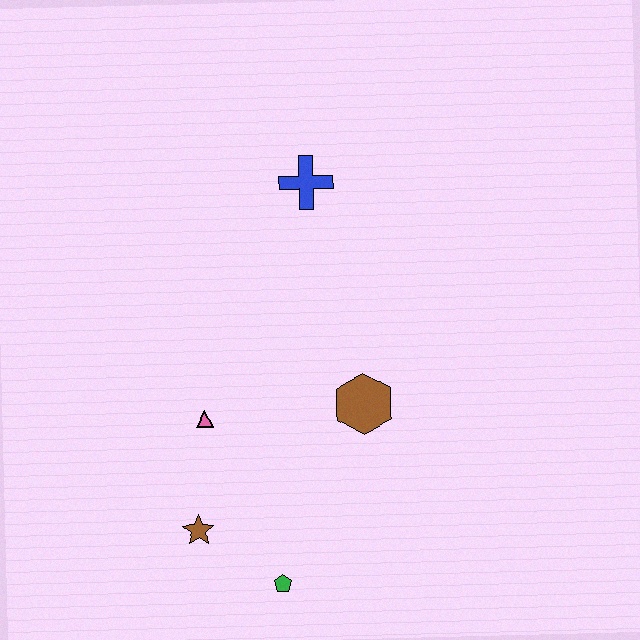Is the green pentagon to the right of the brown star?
Yes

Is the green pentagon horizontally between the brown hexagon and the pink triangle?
Yes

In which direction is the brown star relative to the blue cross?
The brown star is below the blue cross.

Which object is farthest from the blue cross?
The green pentagon is farthest from the blue cross.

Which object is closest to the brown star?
The green pentagon is closest to the brown star.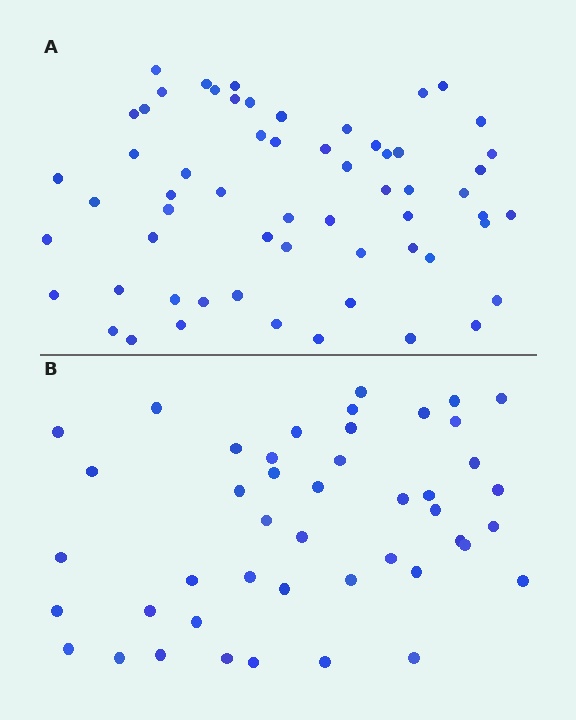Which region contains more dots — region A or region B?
Region A (the top region) has more dots.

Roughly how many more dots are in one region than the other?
Region A has approximately 15 more dots than region B.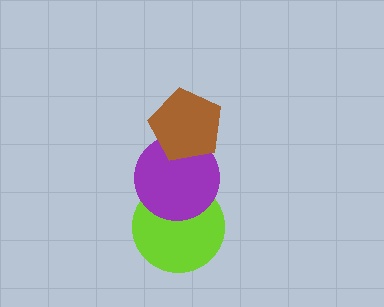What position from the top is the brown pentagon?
The brown pentagon is 1st from the top.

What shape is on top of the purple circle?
The brown pentagon is on top of the purple circle.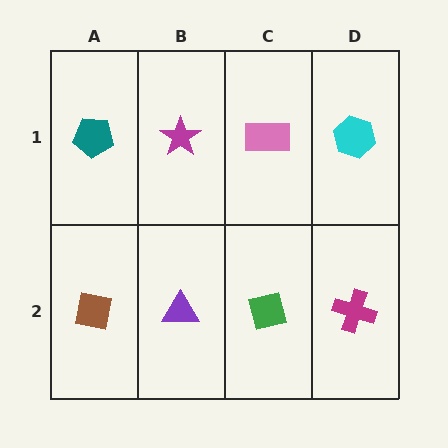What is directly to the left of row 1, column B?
A teal pentagon.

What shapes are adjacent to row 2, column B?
A magenta star (row 1, column B), a brown square (row 2, column A), a green square (row 2, column C).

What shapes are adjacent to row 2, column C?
A pink rectangle (row 1, column C), a purple triangle (row 2, column B), a magenta cross (row 2, column D).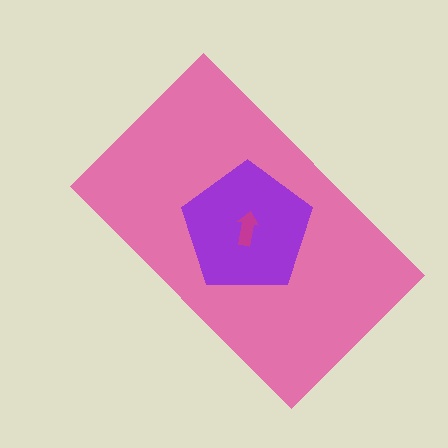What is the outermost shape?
The pink rectangle.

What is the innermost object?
The magenta arrow.